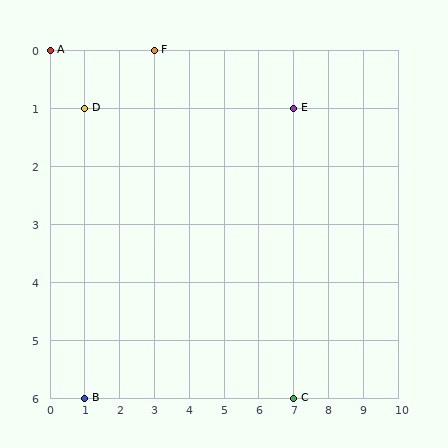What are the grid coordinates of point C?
Point C is at grid coordinates (7, 6).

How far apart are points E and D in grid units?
Points E and D are 6 columns apart.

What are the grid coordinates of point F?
Point F is at grid coordinates (3, 0).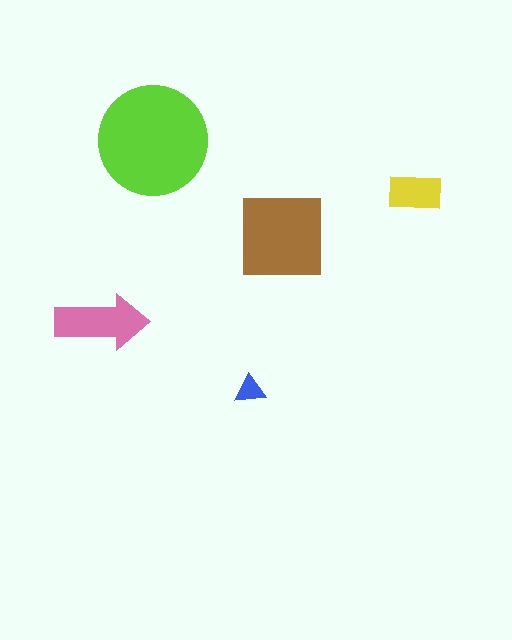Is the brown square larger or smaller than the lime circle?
Smaller.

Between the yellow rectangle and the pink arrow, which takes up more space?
The pink arrow.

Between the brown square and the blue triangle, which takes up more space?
The brown square.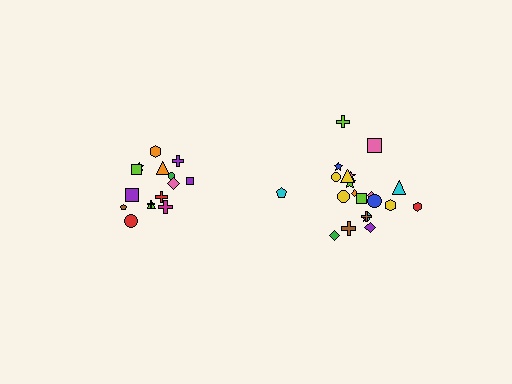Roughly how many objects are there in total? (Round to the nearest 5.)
Roughly 35 objects in total.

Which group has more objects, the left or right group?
The right group.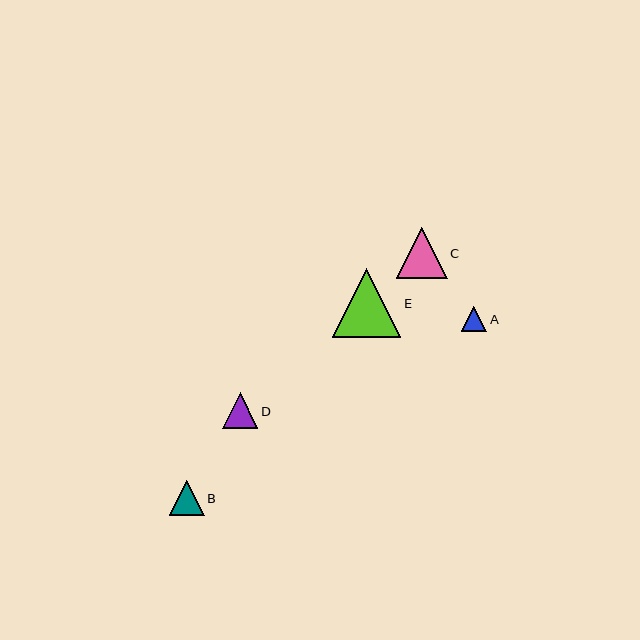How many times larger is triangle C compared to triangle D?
Triangle C is approximately 1.4 times the size of triangle D.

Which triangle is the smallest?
Triangle A is the smallest with a size of approximately 25 pixels.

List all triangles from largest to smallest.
From largest to smallest: E, C, D, B, A.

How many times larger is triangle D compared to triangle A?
Triangle D is approximately 1.4 times the size of triangle A.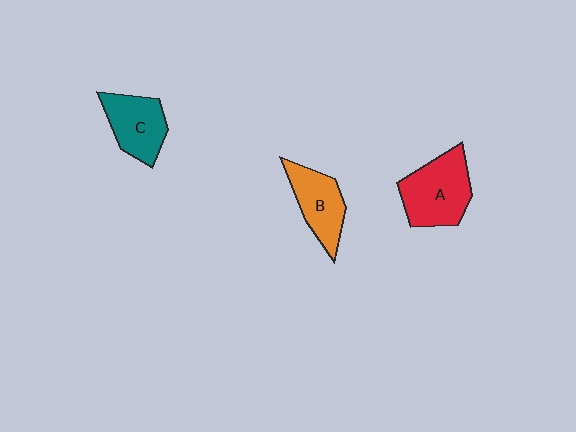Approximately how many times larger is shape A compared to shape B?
Approximately 1.3 times.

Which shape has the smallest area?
Shape B (orange).